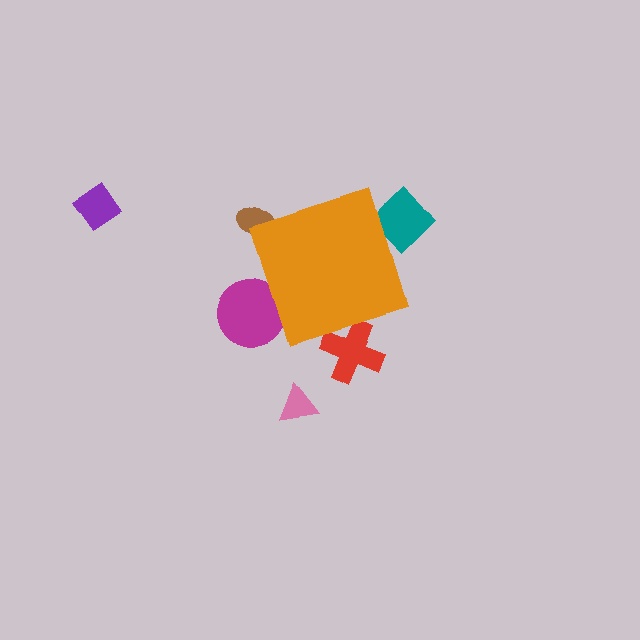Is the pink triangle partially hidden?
No, the pink triangle is fully visible.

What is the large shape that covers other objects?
An orange diamond.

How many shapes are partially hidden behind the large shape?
4 shapes are partially hidden.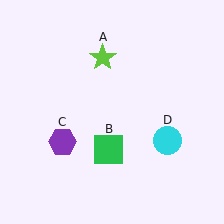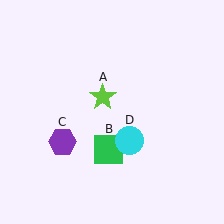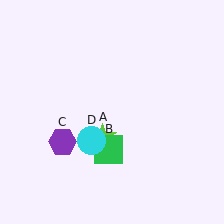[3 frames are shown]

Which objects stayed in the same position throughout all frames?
Green square (object B) and purple hexagon (object C) remained stationary.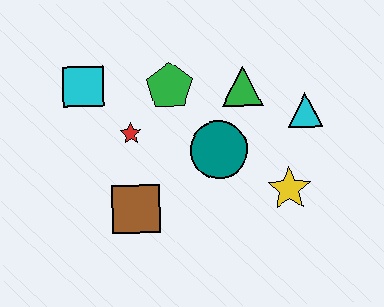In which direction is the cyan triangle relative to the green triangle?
The cyan triangle is to the right of the green triangle.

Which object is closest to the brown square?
The red star is closest to the brown square.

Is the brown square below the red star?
Yes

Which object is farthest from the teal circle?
The cyan square is farthest from the teal circle.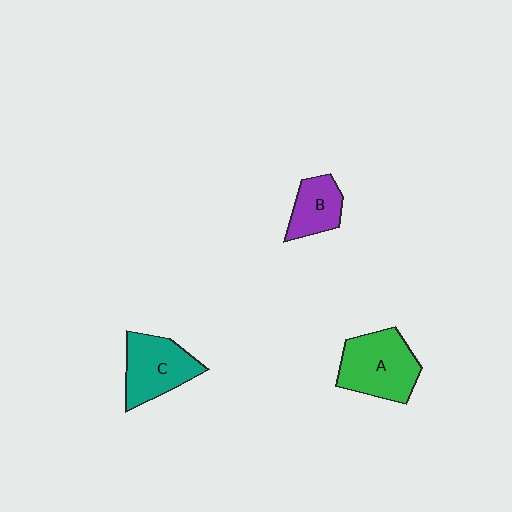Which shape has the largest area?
Shape A (green).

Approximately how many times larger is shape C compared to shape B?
Approximately 1.5 times.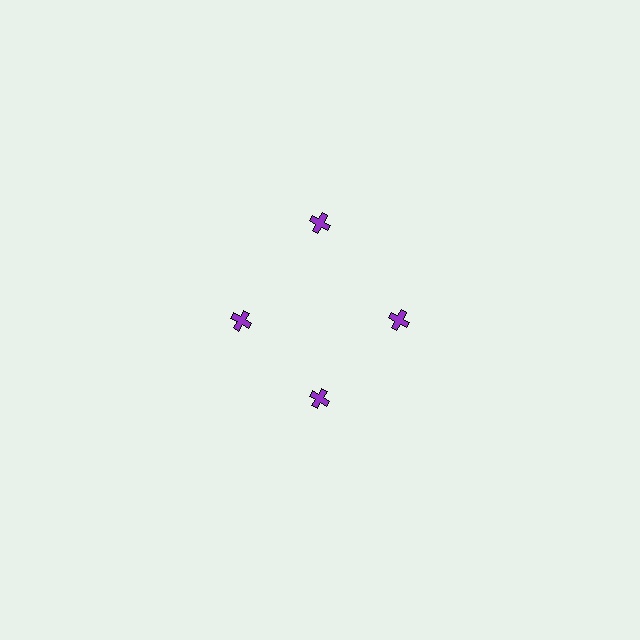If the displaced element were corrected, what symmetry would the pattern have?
It would have 4-fold rotational symmetry — the pattern would map onto itself every 90 degrees.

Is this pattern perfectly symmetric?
No. The 4 purple crosses are arranged in a ring, but one element near the 12 o'clock position is pushed outward from the center, breaking the 4-fold rotational symmetry.